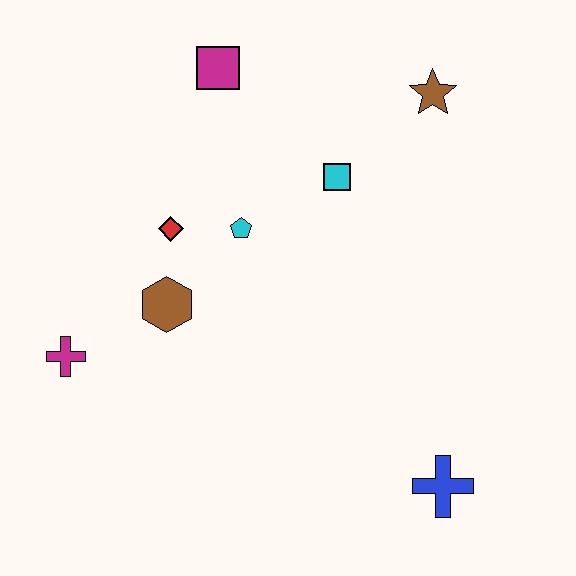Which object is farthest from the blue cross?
The magenta square is farthest from the blue cross.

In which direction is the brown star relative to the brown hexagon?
The brown star is to the right of the brown hexagon.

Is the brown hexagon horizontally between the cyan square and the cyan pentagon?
No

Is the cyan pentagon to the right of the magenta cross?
Yes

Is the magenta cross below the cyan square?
Yes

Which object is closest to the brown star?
The cyan square is closest to the brown star.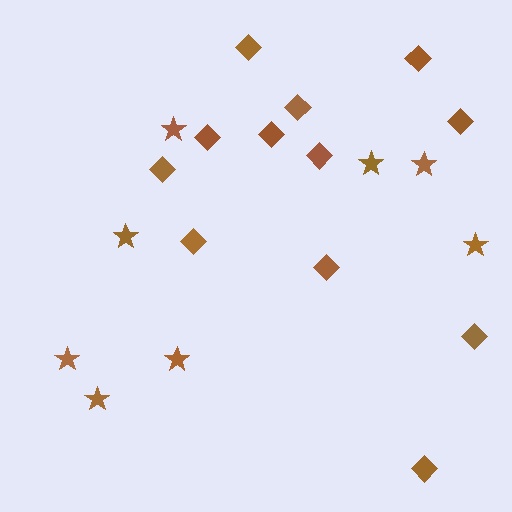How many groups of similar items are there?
There are 2 groups: one group of stars (8) and one group of diamonds (12).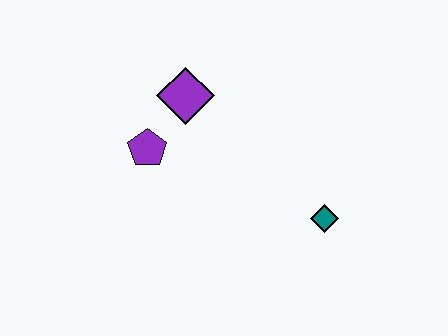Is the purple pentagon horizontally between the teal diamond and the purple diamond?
No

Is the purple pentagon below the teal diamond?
No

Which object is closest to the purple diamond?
The purple pentagon is closest to the purple diamond.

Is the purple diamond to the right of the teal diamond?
No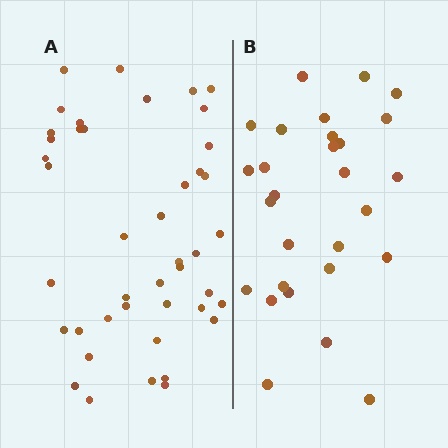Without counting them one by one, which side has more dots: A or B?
Region A (the left region) has more dots.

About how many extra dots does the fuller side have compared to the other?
Region A has approximately 15 more dots than region B.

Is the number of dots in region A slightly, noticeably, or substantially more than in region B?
Region A has substantially more. The ratio is roughly 1.5 to 1.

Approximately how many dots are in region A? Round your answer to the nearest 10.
About 40 dots. (The exact count is 43, which rounds to 40.)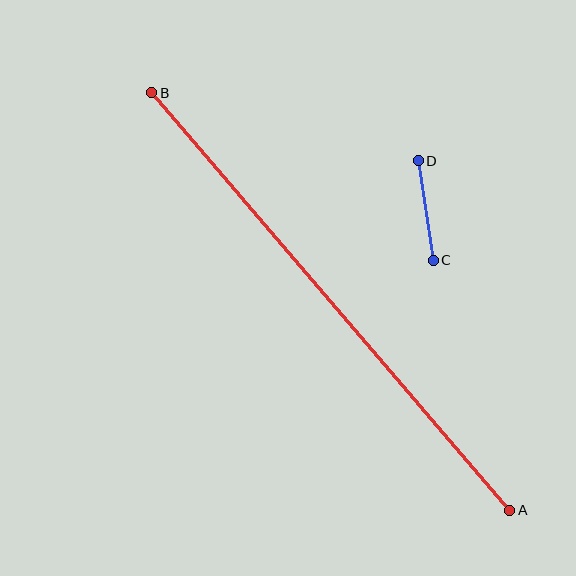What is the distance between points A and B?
The distance is approximately 550 pixels.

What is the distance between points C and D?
The distance is approximately 100 pixels.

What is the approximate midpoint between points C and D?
The midpoint is at approximately (426, 211) pixels.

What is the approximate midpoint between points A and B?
The midpoint is at approximately (331, 302) pixels.